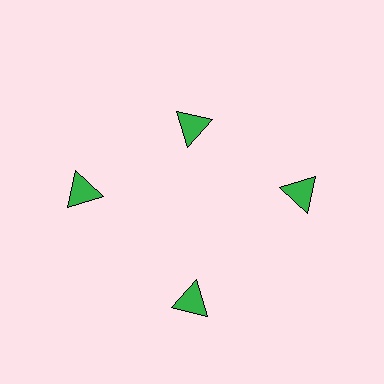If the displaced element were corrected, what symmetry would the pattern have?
It would have 4-fold rotational symmetry — the pattern would map onto itself every 90 degrees.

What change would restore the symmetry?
The symmetry would be restored by moving it outward, back onto the ring so that all 4 triangles sit at equal angles and equal distance from the center.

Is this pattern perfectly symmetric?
No. The 4 green triangles are arranged in a ring, but one element near the 12 o'clock position is pulled inward toward the center, breaking the 4-fold rotational symmetry.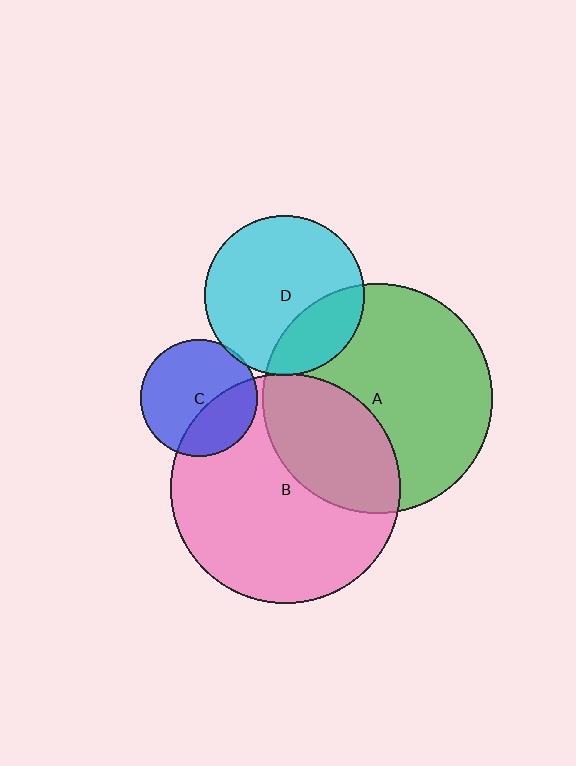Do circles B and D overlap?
Yes.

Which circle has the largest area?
Circle B (pink).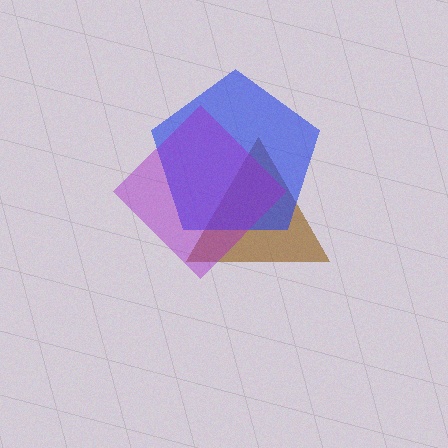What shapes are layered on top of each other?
The layered shapes are: a brown triangle, a blue pentagon, a purple diamond.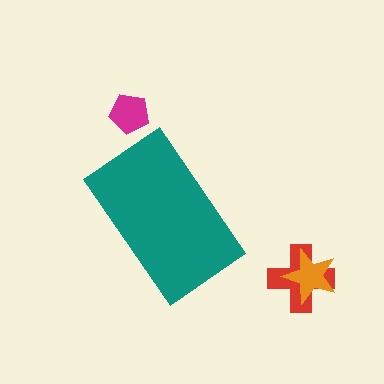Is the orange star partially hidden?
No, the orange star is fully visible.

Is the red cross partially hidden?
No, the red cross is fully visible.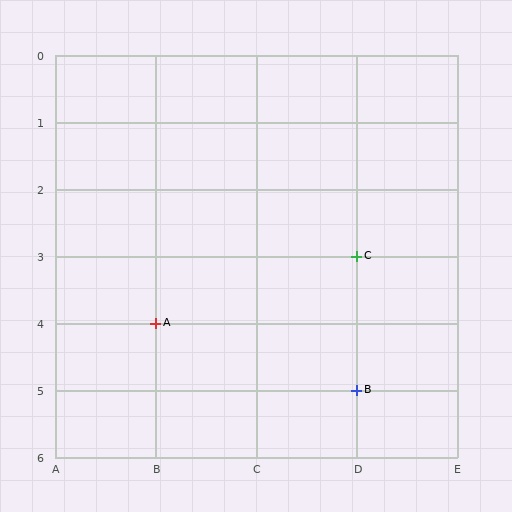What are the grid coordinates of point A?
Point A is at grid coordinates (B, 4).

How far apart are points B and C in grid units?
Points B and C are 2 rows apart.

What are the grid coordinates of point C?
Point C is at grid coordinates (D, 3).